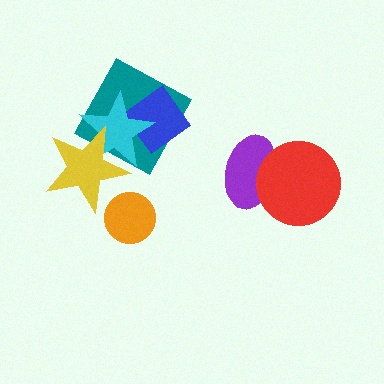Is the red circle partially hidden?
No, no other shape covers it.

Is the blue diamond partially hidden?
Yes, it is partially covered by another shape.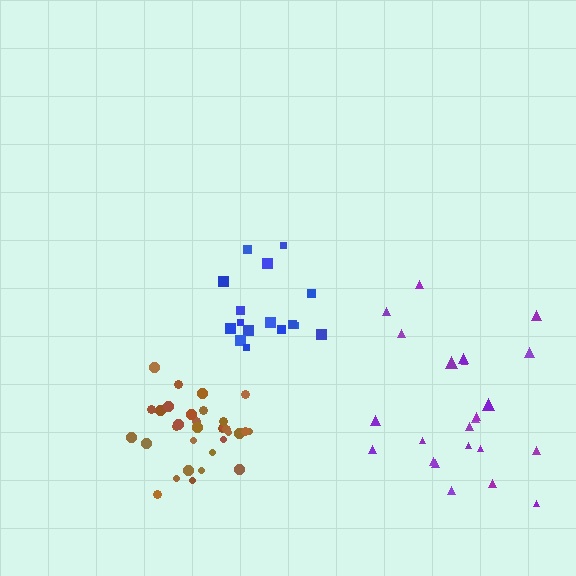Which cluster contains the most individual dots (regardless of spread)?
Brown (32).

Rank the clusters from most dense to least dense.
brown, blue, purple.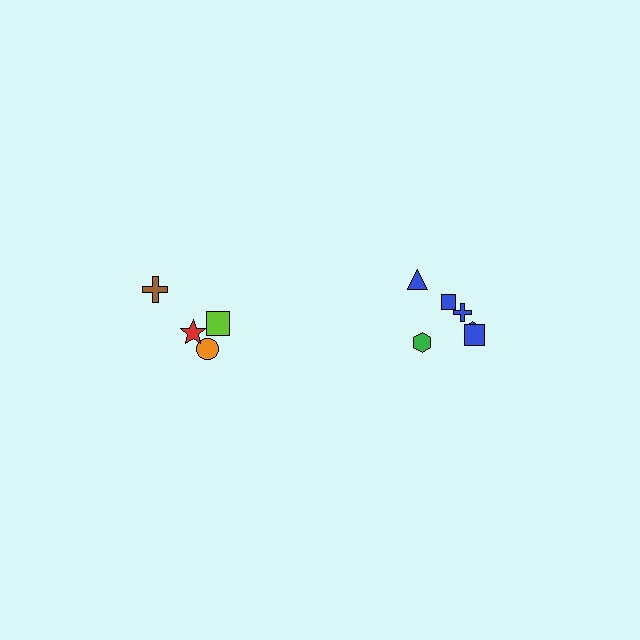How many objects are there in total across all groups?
There are 10 objects.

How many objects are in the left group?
There are 4 objects.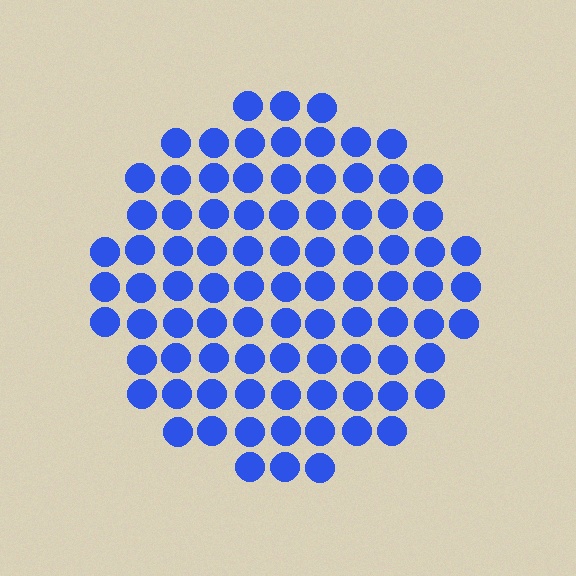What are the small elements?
The small elements are circles.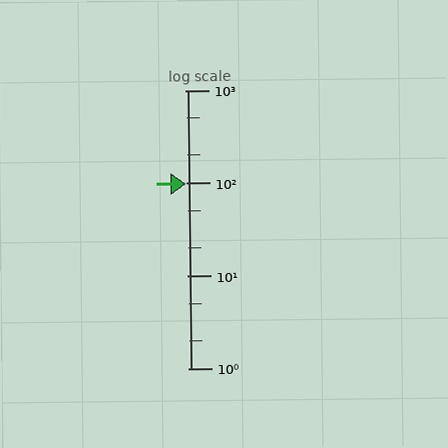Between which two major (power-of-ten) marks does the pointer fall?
The pointer is between 10 and 100.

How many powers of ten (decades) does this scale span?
The scale spans 3 decades, from 1 to 1000.